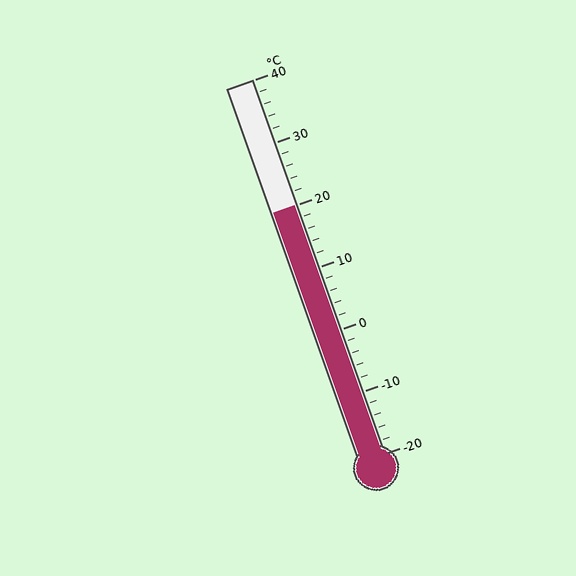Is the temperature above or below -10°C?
The temperature is above -10°C.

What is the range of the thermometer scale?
The thermometer scale ranges from -20°C to 40°C.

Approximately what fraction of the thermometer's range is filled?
The thermometer is filled to approximately 65% of its range.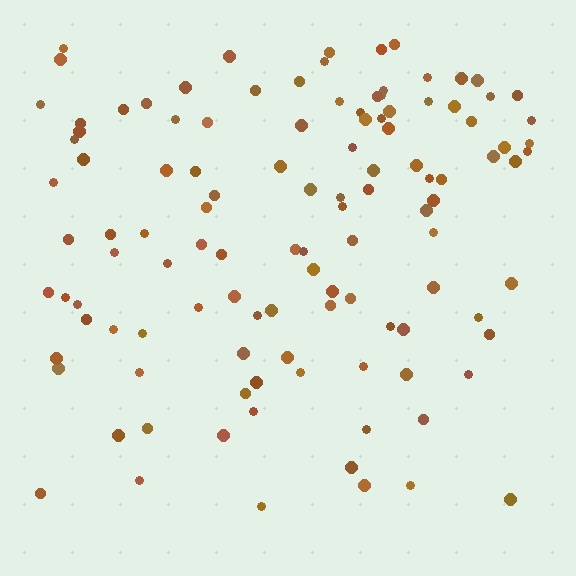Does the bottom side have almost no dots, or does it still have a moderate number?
Still a moderate number, just noticeably fewer than the top.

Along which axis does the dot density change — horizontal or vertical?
Vertical.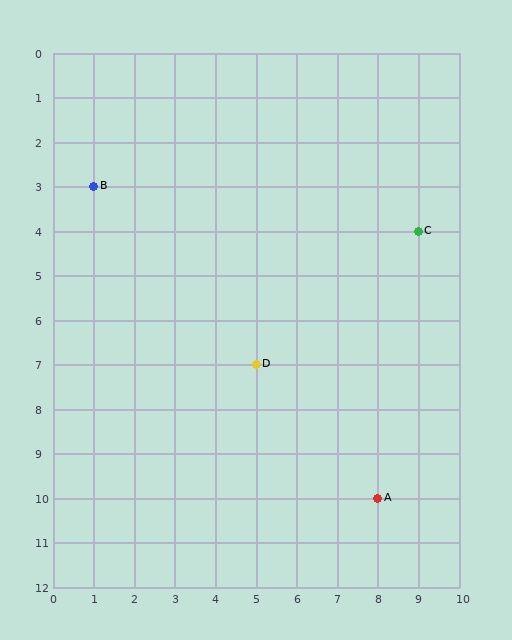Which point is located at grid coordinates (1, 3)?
Point B is at (1, 3).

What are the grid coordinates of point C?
Point C is at grid coordinates (9, 4).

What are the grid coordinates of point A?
Point A is at grid coordinates (8, 10).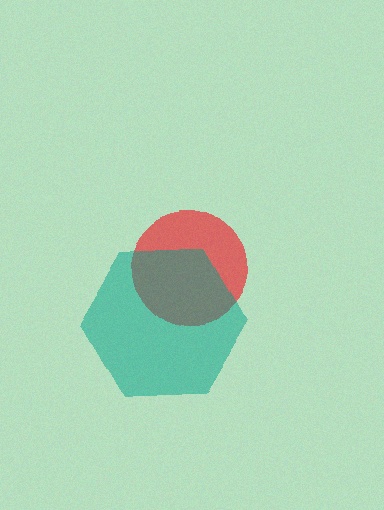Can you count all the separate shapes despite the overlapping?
Yes, there are 2 separate shapes.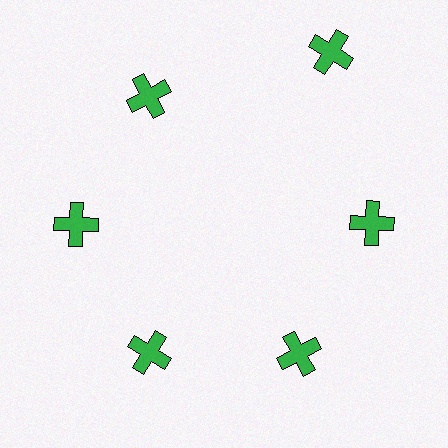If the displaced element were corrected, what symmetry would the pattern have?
It would have 6-fold rotational symmetry — the pattern would map onto itself every 60 degrees.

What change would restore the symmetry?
The symmetry would be restored by moving it inward, back onto the ring so that all 6 crosses sit at equal angles and equal distance from the center.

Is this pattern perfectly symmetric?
No. The 6 green crosses are arranged in a ring, but one element near the 1 o'clock position is pushed outward from the center, breaking the 6-fold rotational symmetry.